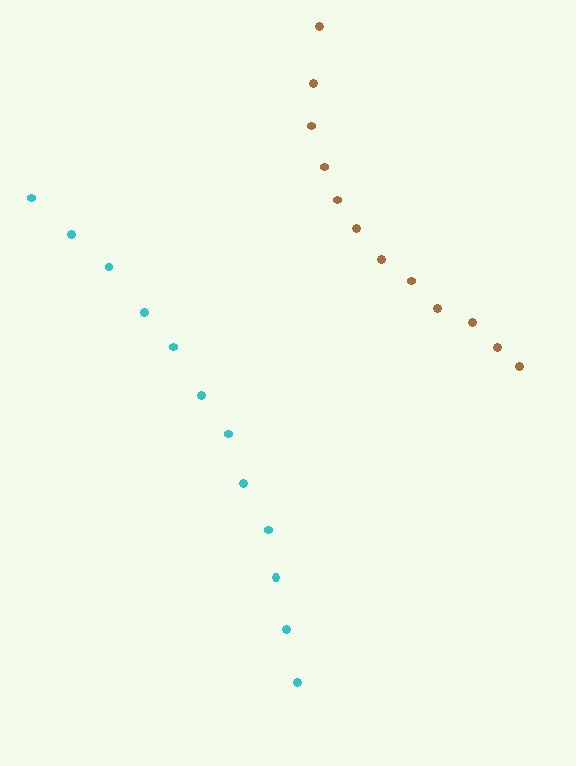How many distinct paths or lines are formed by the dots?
There are 2 distinct paths.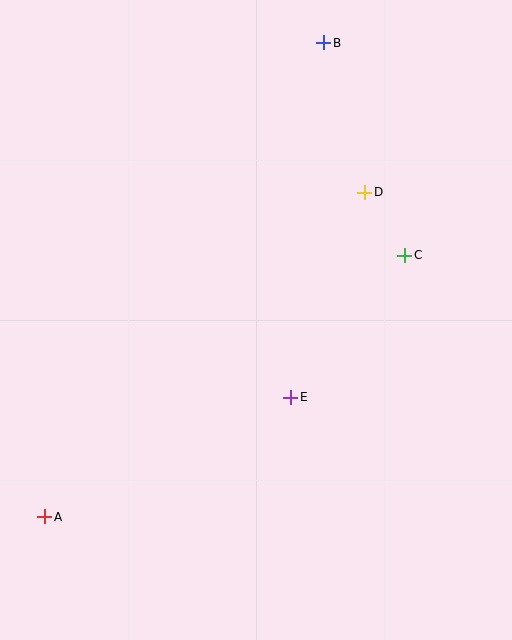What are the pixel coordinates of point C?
Point C is at (405, 255).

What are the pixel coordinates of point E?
Point E is at (291, 397).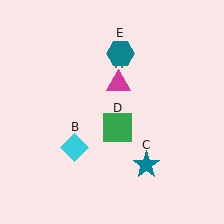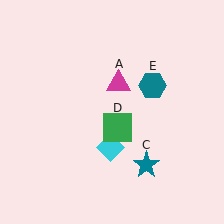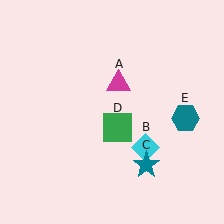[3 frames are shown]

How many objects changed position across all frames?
2 objects changed position: cyan diamond (object B), teal hexagon (object E).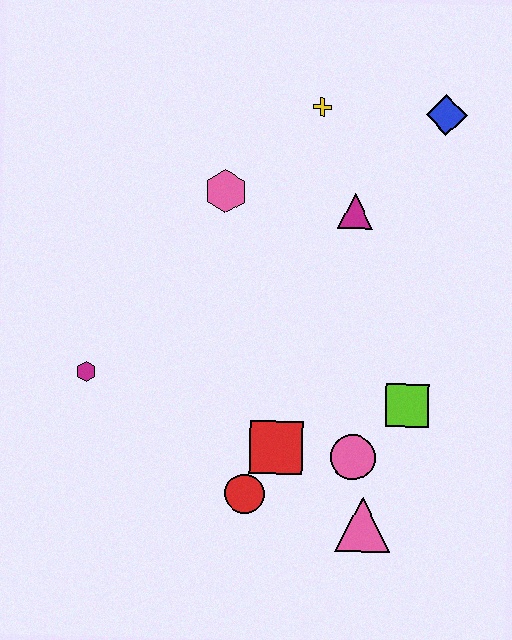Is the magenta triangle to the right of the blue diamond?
No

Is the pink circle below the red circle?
No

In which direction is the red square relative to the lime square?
The red square is to the left of the lime square.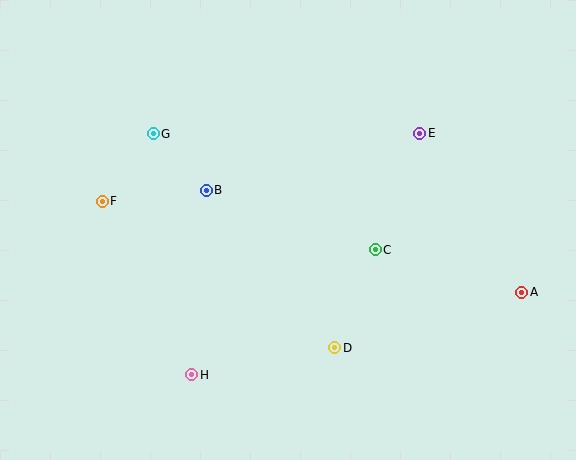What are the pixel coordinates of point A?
Point A is at (522, 292).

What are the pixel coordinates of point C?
Point C is at (375, 250).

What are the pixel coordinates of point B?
Point B is at (206, 190).